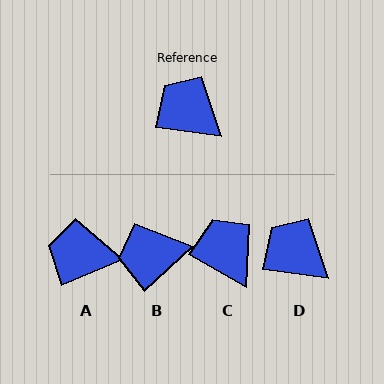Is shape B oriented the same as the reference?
No, it is off by about 50 degrees.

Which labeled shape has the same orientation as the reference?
D.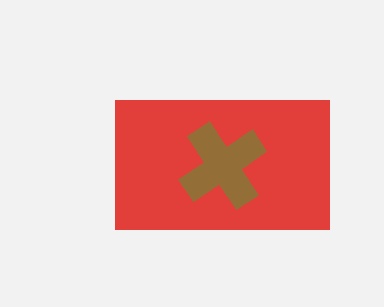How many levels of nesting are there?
2.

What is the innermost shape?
The brown cross.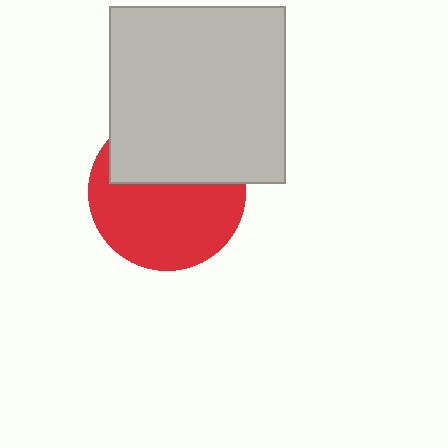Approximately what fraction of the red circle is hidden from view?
Roughly 40% of the red circle is hidden behind the light gray square.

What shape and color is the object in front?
The object in front is a light gray square.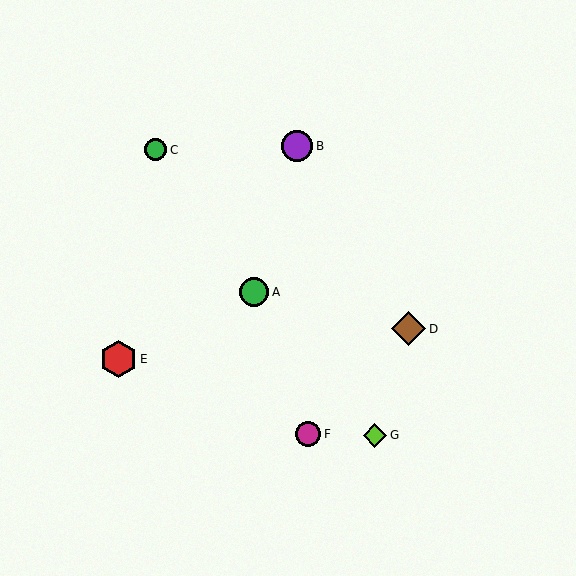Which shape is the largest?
The red hexagon (labeled E) is the largest.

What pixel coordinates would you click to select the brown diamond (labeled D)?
Click at (409, 329) to select the brown diamond D.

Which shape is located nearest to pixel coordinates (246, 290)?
The green circle (labeled A) at (254, 292) is nearest to that location.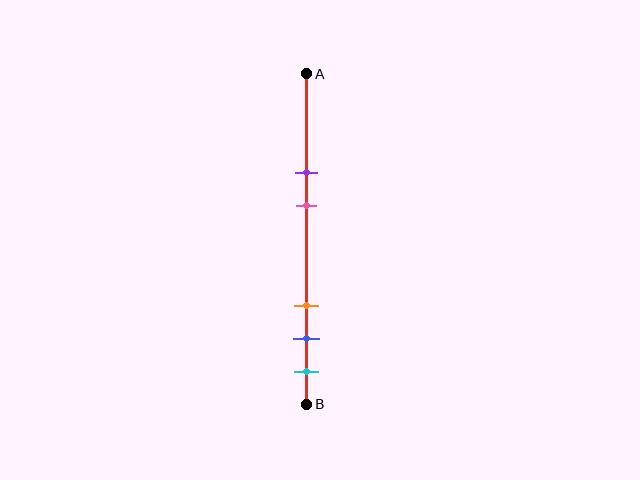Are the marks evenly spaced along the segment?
No, the marks are not evenly spaced.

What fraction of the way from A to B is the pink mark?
The pink mark is approximately 40% (0.4) of the way from A to B.